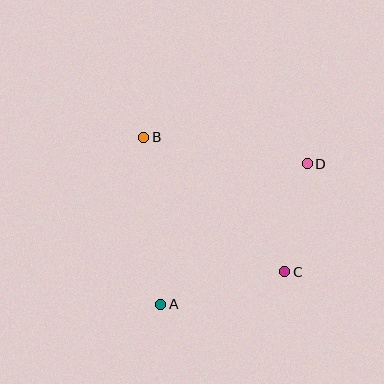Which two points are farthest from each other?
Points A and D are farthest from each other.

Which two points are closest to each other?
Points C and D are closest to each other.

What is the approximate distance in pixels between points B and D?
The distance between B and D is approximately 166 pixels.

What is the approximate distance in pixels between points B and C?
The distance between B and C is approximately 195 pixels.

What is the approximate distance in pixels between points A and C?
The distance between A and C is approximately 128 pixels.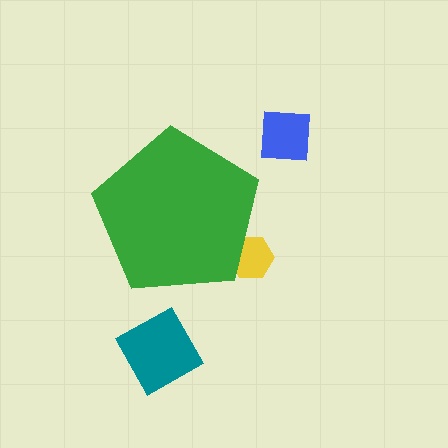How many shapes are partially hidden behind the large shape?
1 shape is partially hidden.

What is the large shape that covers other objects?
A green pentagon.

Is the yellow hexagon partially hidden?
Yes, the yellow hexagon is partially hidden behind the green pentagon.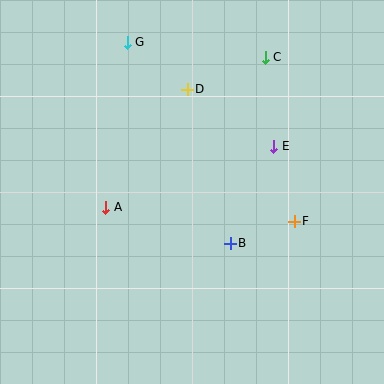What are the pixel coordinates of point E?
Point E is at (274, 146).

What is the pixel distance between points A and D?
The distance between A and D is 143 pixels.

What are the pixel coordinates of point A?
Point A is at (106, 207).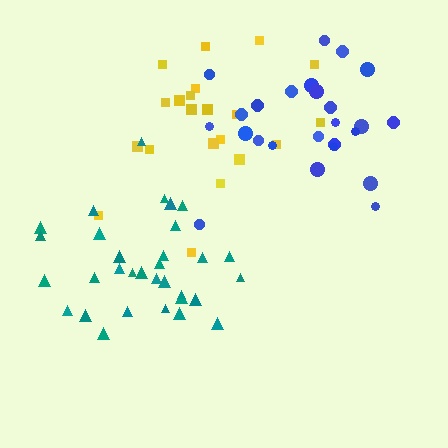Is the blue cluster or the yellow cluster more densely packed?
Yellow.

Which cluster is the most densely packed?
Teal.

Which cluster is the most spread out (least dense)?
Blue.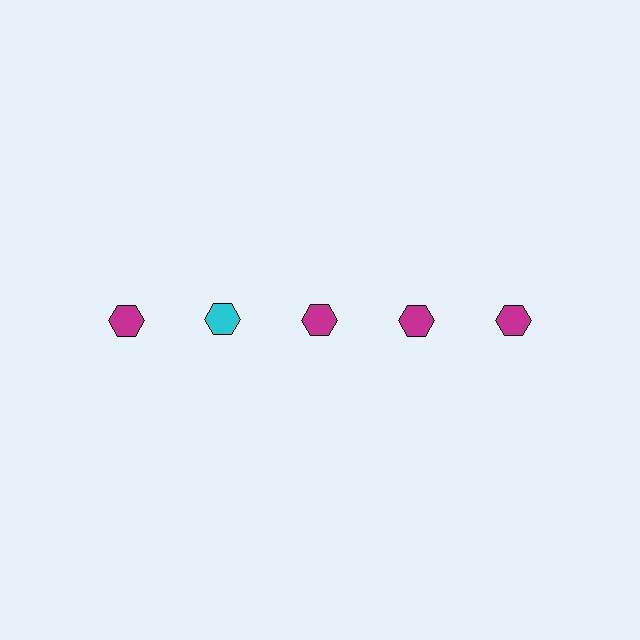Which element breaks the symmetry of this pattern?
The cyan hexagon in the top row, second from left column breaks the symmetry. All other shapes are magenta hexagons.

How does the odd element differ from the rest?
It has a different color: cyan instead of magenta.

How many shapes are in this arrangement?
There are 5 shapes arranged in a grid pattern.